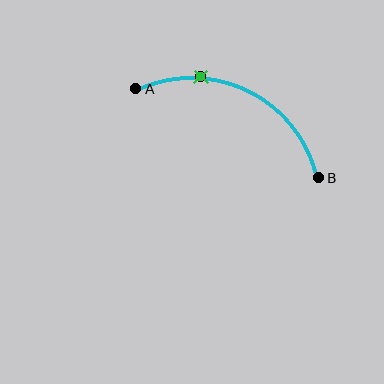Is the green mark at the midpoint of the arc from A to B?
No. The green mark lies on the arc but is closer to endpoint A. The arc midpoint would be at the point on the curve equidistant along the arc from both A and B.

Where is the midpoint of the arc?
The arc midpoint is the point on the curve farthest from the straight line joining A and B. It sits above that line.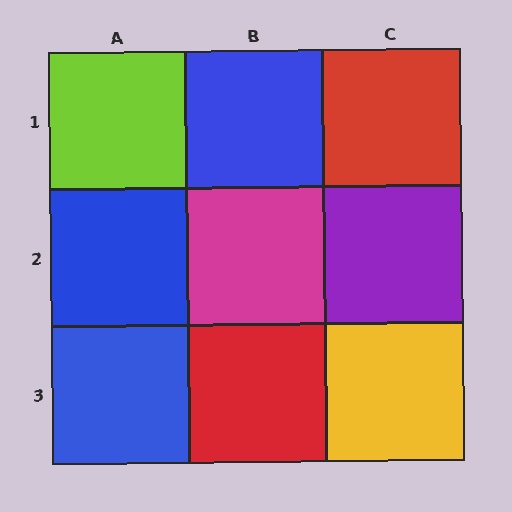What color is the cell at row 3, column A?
Blue.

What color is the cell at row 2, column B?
Magenta.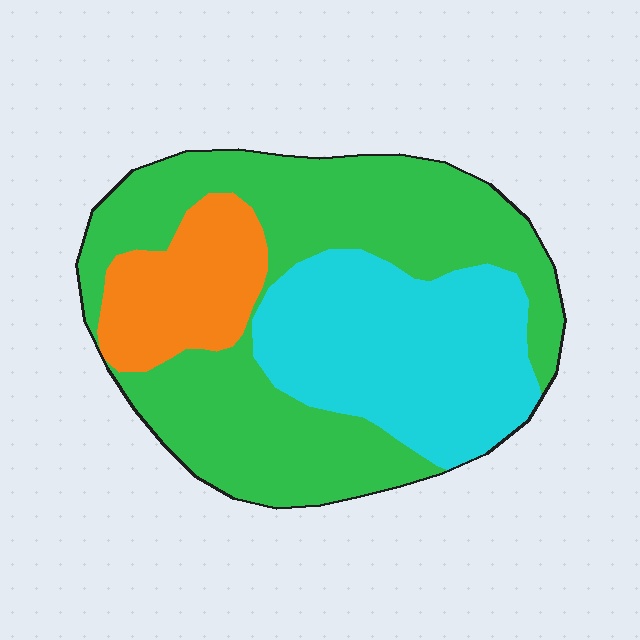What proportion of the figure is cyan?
Cyan covers 32% of the figure.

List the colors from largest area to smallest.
From largest to smallest: green, cyan, orange.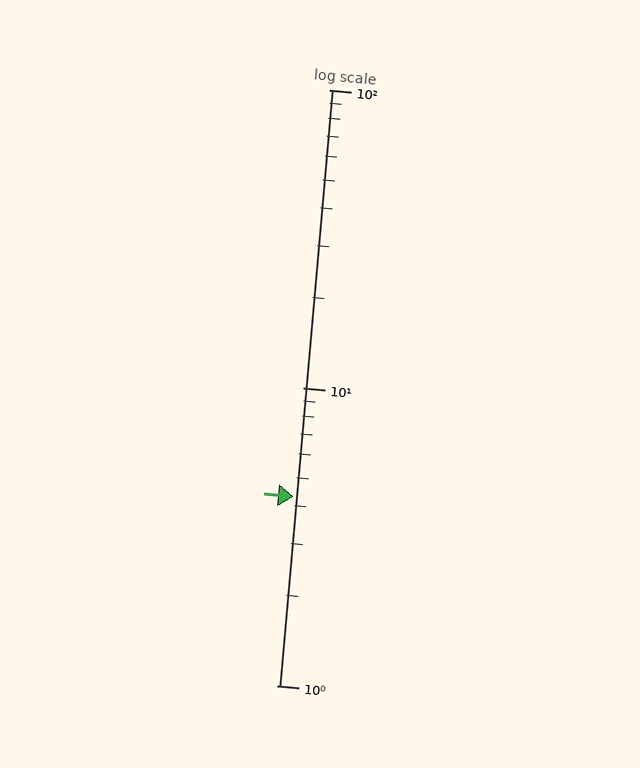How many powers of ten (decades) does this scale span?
The scale spans 2 decades, from 1 to 100.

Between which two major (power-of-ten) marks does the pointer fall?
The pointer is between 1 and 10.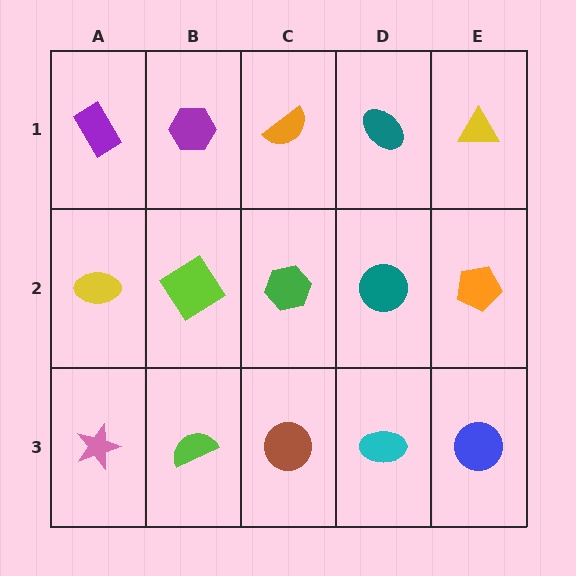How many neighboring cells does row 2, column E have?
3.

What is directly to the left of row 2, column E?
A teal circle.